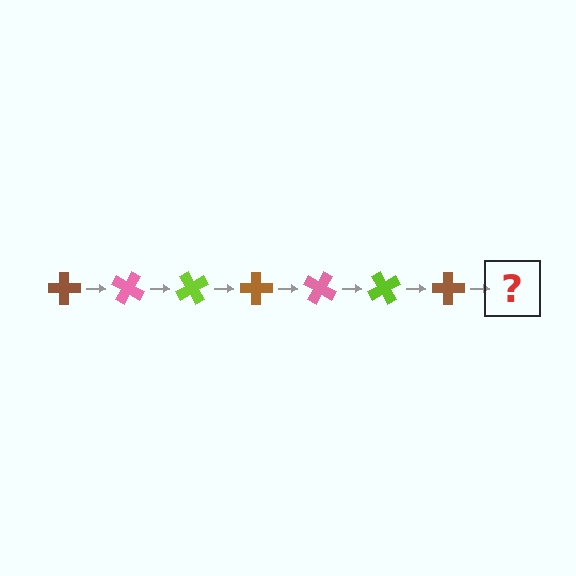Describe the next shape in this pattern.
It should be a pink cross, rotated 210 degrees from the start.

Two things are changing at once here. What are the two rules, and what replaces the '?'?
The two rules are that it rotates 30 degrees each step and the color cycles through brown, pink, and lime. The '?' should be a pink cross, rotated 210 degrees from the start.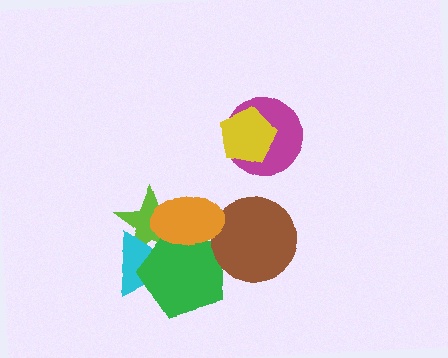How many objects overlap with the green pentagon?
4 objects overlap with the green pentagon.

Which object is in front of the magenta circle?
The yellow pentagon is in front of the magenta circle.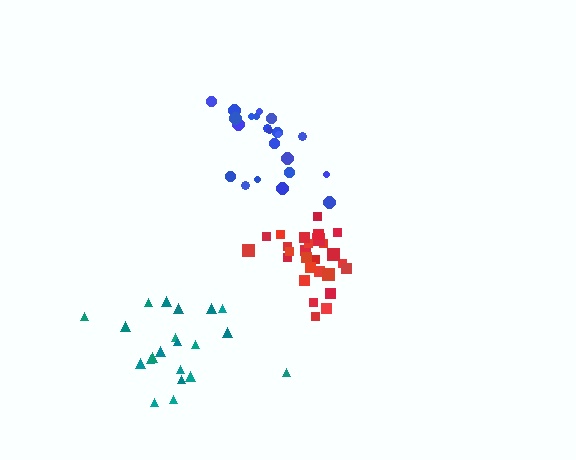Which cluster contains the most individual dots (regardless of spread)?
Red (28).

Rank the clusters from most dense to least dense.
red, blue, teal.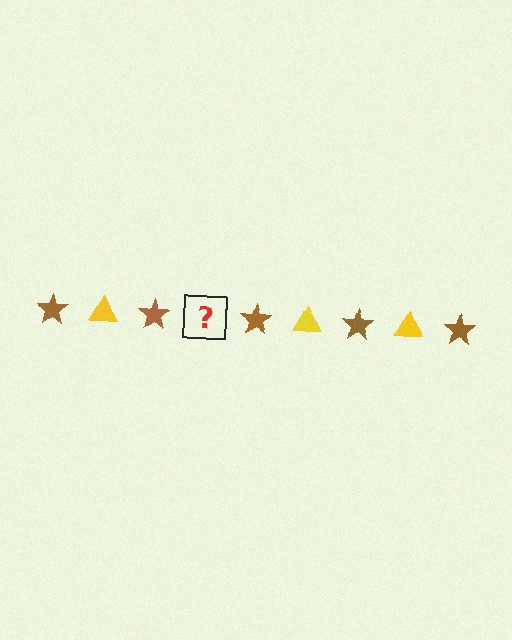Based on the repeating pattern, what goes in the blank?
The blank should be a yellow triangle.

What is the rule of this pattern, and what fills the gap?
The rule is that the pattern alternates between brown star and yellow triangle. The gap should be filled with a yellow triangle.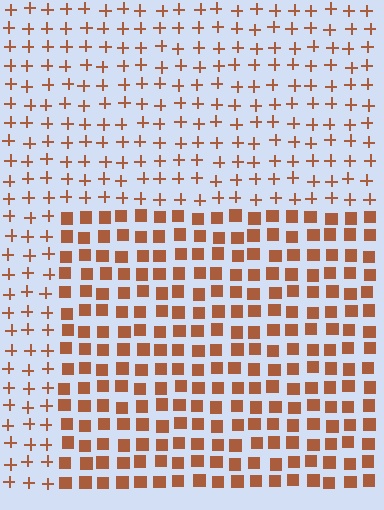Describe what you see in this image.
The image is filled with small brown elements arranged in a uniform grid. A rectangle-shaped region contains squares, while the surrounding area contains plus signs. The boundary is defined purely by the change in element shape.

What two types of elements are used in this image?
The image uses squares inside the rectangle region and plus signs outside it.